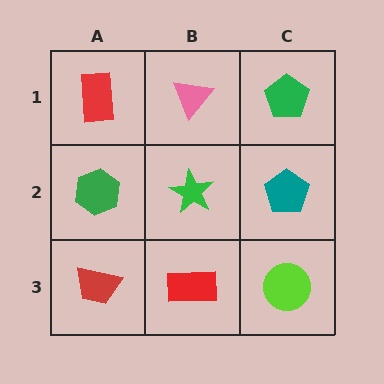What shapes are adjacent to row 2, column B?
A pink triangle (row 1, column B), a red rectangle (row 3, column B), a green hexagon (row 2, column A), a teal pentagon (row 2, column C).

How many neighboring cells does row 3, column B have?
3.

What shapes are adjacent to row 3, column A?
A green hexagon (row 2, column A), a red rectangle (row 3, column B).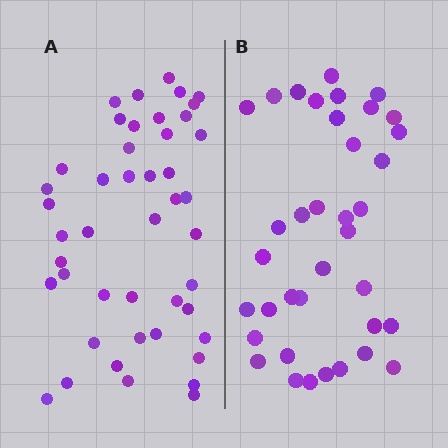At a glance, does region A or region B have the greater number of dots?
Region A (the left region) has more dots.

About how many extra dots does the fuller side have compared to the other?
Region A has roughly 8 or so more dots than region B.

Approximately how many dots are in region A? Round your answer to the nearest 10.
About 40 dots. (The exact count is 45, which rounds to 40.)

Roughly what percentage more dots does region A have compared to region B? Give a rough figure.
About 20% more.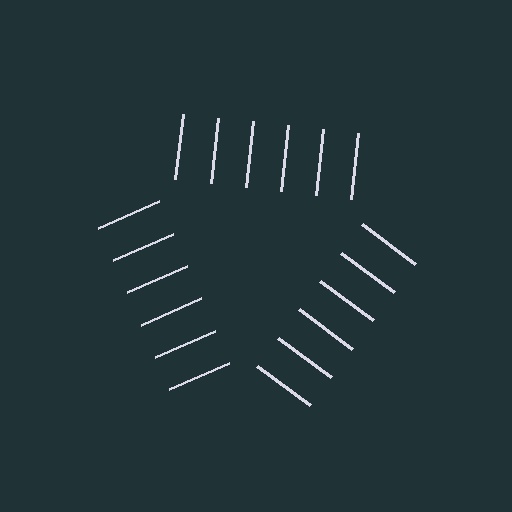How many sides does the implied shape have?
3 sides — the line-ends trace a triangle.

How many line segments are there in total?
18 — 6 along each of the 3 edges.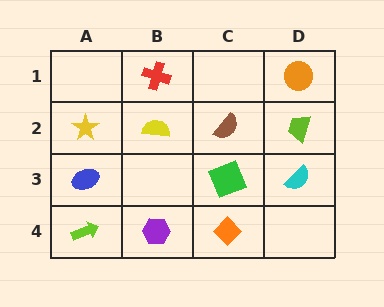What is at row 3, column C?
A green square.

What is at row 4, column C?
An orange diamond.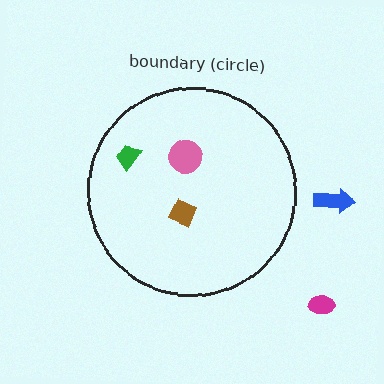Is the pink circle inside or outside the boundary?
Inside.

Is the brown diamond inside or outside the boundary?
Inside.